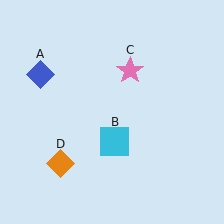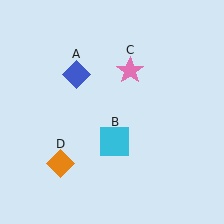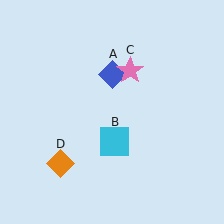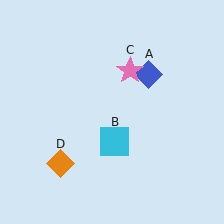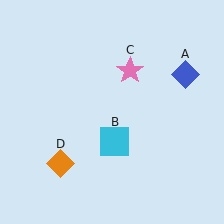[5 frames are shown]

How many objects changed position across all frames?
1 object changed position: blue diamond (object A).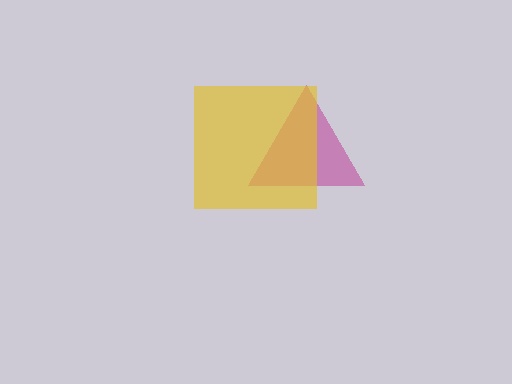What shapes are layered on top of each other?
The layered shapes are: a magenta triangle, a yellow square.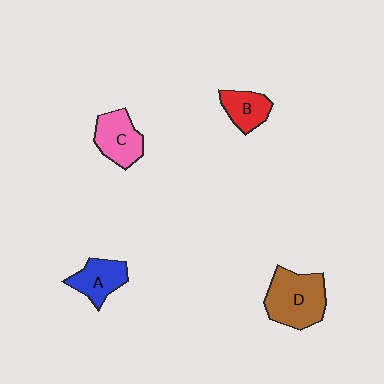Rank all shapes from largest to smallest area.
From largest to smallest: D (brown), C (pink), A (blue), B (red).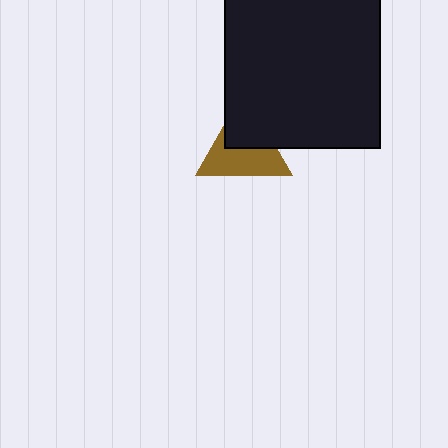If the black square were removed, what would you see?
You would see the complete brown triangle.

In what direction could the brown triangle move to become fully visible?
The brown triangle could move toward the lower-left. That would shift it out from behind the black square entirely.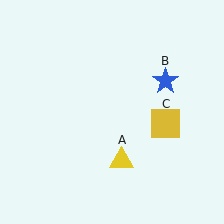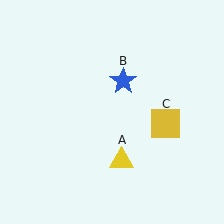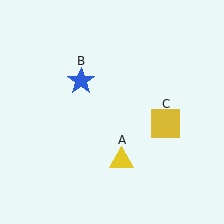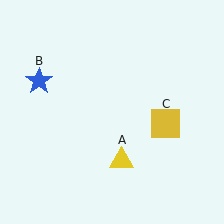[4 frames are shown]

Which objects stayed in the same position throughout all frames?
Yellow triangle (object A) and yellow square (object C) remained stationary.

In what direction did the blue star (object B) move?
The blue star (object B) moved left.